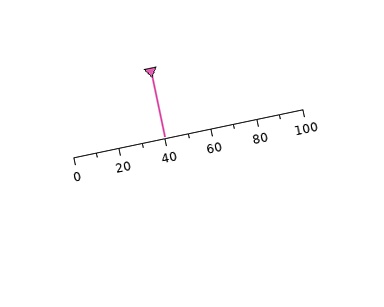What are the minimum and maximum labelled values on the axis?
The axis runs from 0 to 100.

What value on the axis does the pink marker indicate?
The marker indicates approximately 40.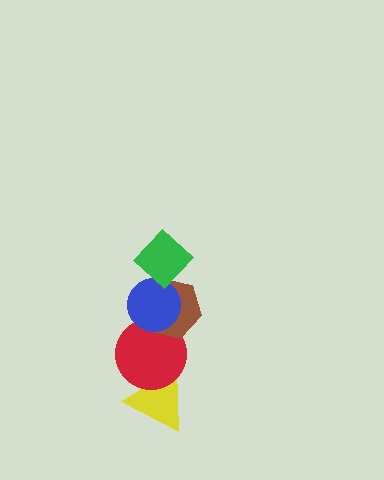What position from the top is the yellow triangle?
The yellow triangle is 5th from the top.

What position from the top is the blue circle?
The blue circle is 2nd from the top.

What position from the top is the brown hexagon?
The brown hexagon is 3rd from the top.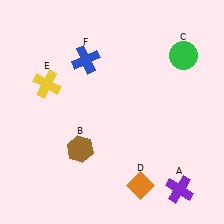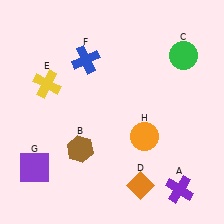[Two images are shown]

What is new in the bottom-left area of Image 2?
A purple square (G) was added in the bottom-left area of Image 2.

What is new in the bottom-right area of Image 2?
An orange circle (H) was added in the bottom-right area of Image 2.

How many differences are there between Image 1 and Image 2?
There are 2 differences between the two images.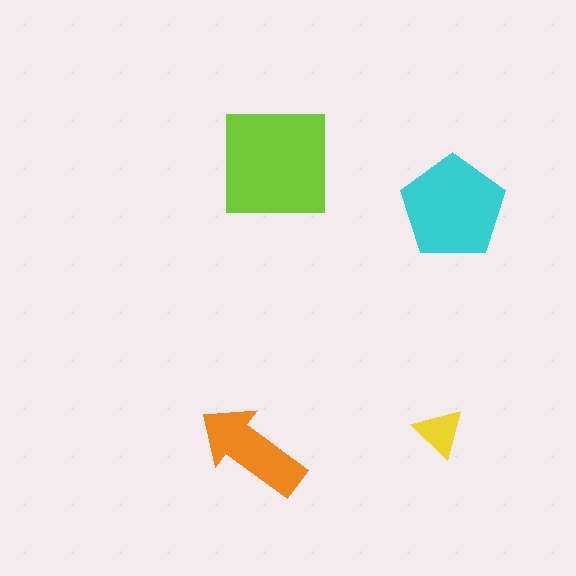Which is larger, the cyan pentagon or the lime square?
The lime square.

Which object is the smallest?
The yellow triangle.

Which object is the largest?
The lime square.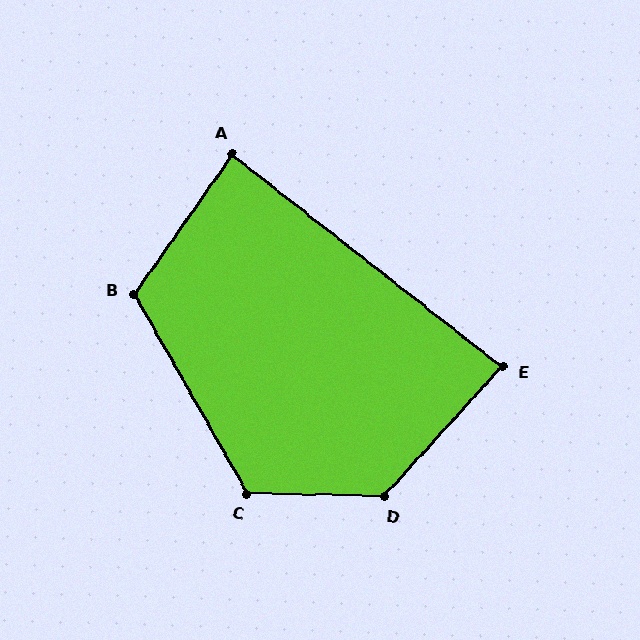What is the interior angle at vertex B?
Approximately 115 degrees (obtuse).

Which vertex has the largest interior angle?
D, at approximately 131 degrees.